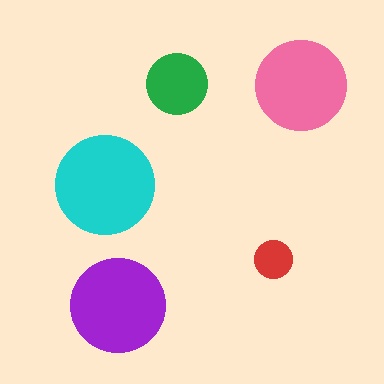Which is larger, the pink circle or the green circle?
The pink one.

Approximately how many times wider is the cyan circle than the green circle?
About 1.5 times wider.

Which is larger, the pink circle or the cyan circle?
The cyan one.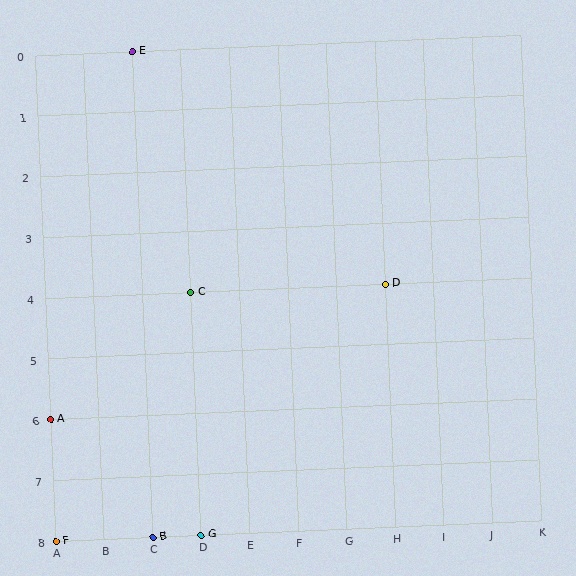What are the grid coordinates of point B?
Point B is at grid coordinates (C, 8).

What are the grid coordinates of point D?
Point D is at grid coordinates (H, 4).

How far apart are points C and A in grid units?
Points C and A are 3 columns and 2 rows apart (about 3.6 grid units diagonally).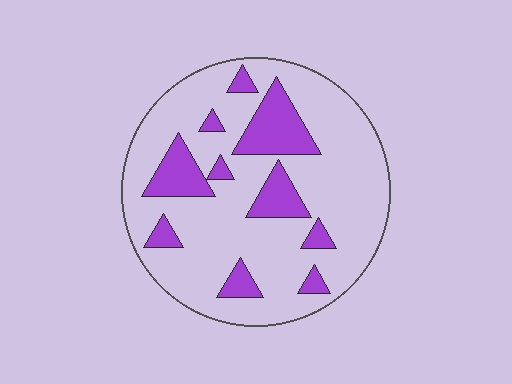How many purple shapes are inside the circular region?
10.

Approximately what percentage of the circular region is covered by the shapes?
Approximately 20%.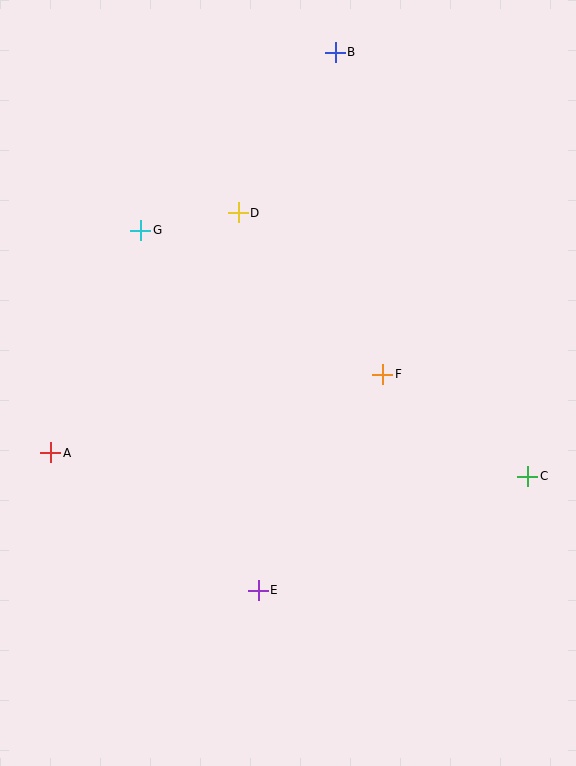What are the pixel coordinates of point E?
Point E is at (258, 590).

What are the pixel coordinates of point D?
Point D is at (238, 213).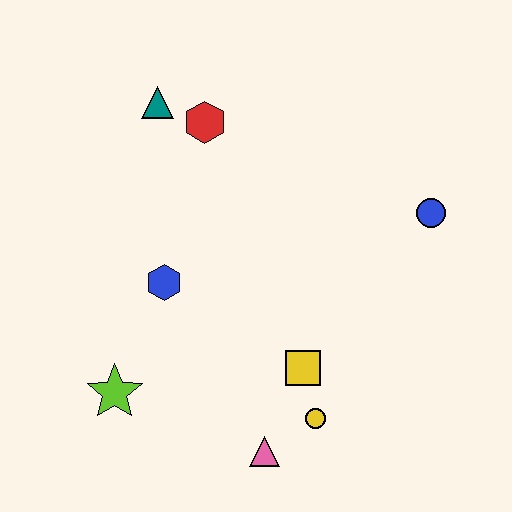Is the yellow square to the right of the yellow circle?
No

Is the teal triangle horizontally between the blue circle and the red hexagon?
No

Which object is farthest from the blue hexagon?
The blue circle is farthest from the blue hexagon.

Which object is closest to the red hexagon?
The teal triangle is closest to the red hexagon.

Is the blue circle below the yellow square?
No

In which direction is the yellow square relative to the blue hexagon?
The yellow square is to the right of the blue hexagon.